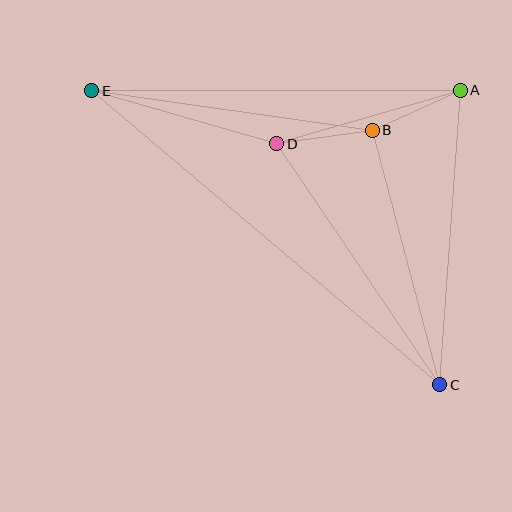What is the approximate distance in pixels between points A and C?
The distance between A and C is approximately 295 pixels.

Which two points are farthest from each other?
Points C and E are farthest from each other.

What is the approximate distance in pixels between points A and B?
The distance between A and B is approximately 97 pixels.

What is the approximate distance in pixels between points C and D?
The distance between C and D is approximately 291 pixels.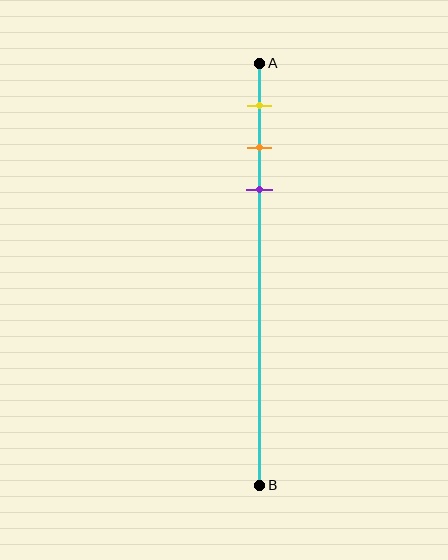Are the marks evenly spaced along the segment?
Yes, the marks are approximately evenly spaced.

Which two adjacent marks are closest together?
The orange and purple marks are the closest adjacent pair.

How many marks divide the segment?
There are 3 marks dividing the segment.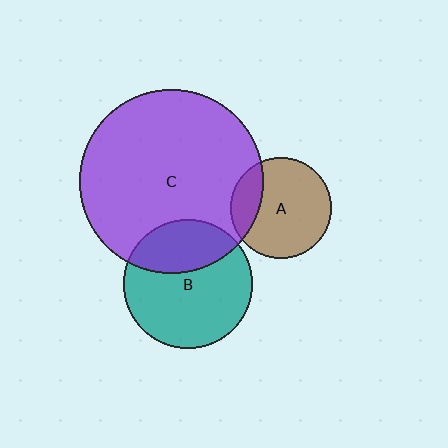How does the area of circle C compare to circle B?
Approximately 2.0 times.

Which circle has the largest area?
Circle C (purple).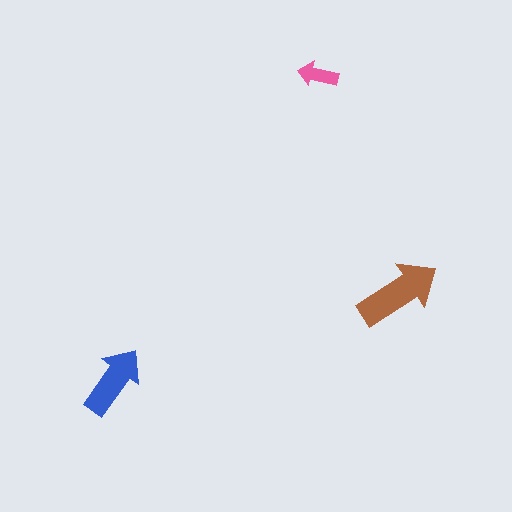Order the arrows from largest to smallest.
the brown one, the blue one, the pink one.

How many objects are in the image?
There are 3 objects in the image.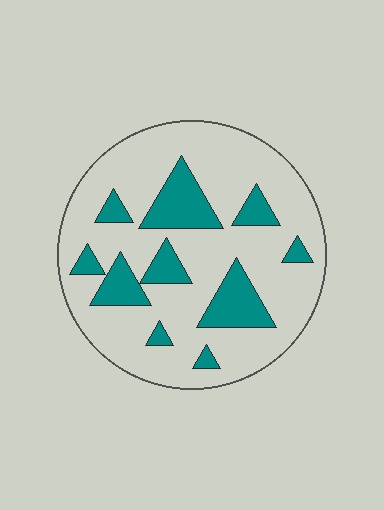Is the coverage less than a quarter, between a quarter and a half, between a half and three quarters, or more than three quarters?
Less than a quarter.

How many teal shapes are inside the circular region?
10.